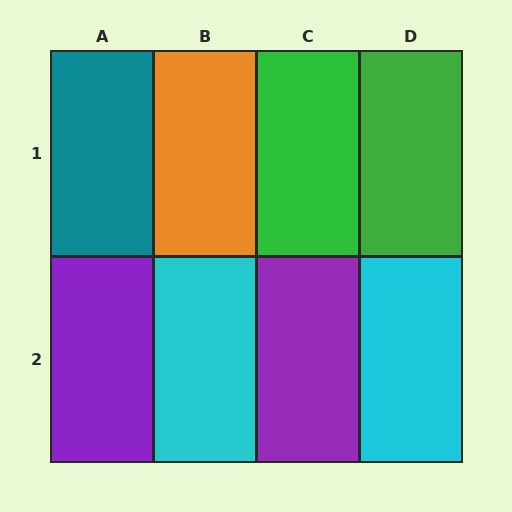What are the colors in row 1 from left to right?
Teal, orange, green, green.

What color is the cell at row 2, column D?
Cyan.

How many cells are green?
2 cells are green.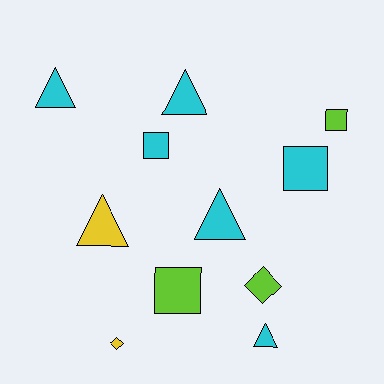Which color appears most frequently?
Cyan, with 6 objects.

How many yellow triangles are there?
There is 1 yellow triangle.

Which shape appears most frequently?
Triangle, with 5 objects.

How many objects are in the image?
There are 11 objects.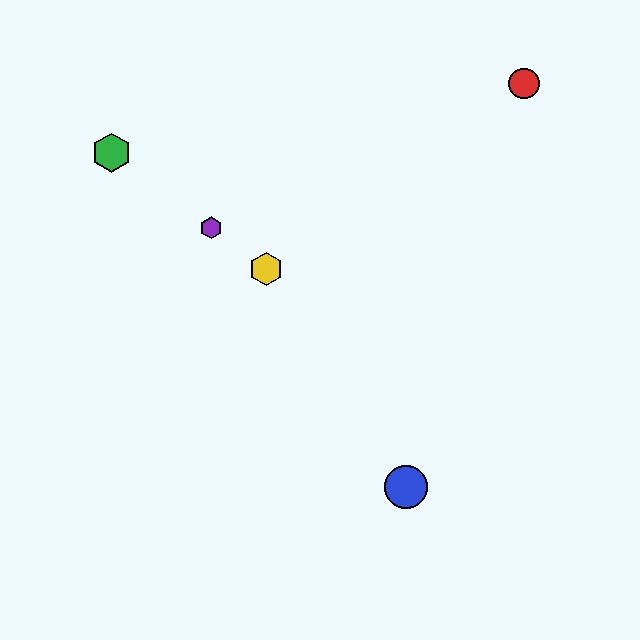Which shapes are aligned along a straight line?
The green hexagon, the yellow hexagon, the purple hexagon are aligned along a straight line.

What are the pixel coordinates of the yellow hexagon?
The yellow hexagon is at (266, 269).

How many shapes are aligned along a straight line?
3 shapes (the green hexagon, the yellow hexagon, the purple hexagon) are aligned along a straight line.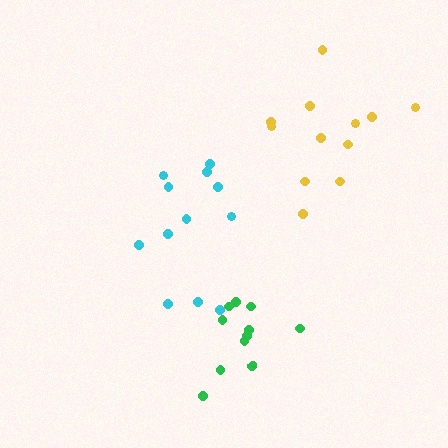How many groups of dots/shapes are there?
There are 3 groups.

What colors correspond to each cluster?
The clusters are colored: yellow, cyan, green.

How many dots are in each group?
Group 1: 12 dots, Group 2: 12 dots, Group 3: 11 dots (35 total).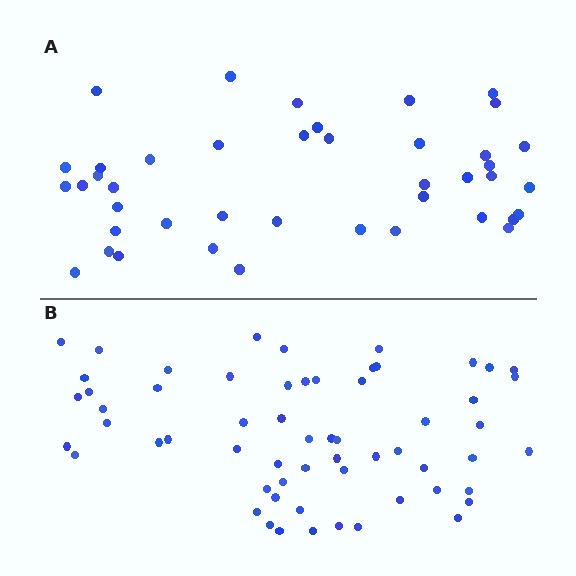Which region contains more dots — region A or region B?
Region B (the bottom region) has more dots.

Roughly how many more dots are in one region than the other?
Region B has approximately 20 more dots than region A.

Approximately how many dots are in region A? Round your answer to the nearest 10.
About 40 dots. (The exact count is 42, which rounds to 40.)